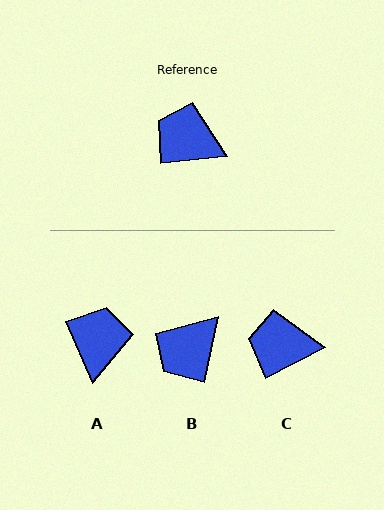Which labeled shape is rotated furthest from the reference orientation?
A, about 73 degrees away.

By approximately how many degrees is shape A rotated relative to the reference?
Approximately 73 degrees clockwise.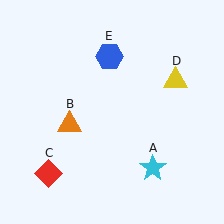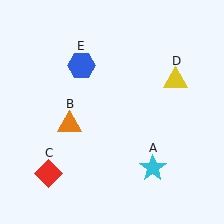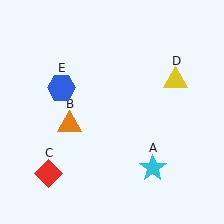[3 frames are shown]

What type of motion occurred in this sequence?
The blue hexagon (object E) rotated counterclockwise around the center of the scene.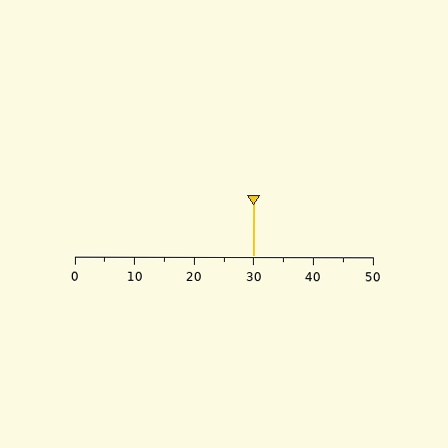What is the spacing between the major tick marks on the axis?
The major ticks are spaced 10 apart.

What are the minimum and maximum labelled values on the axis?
The axis runs from 0 to 50.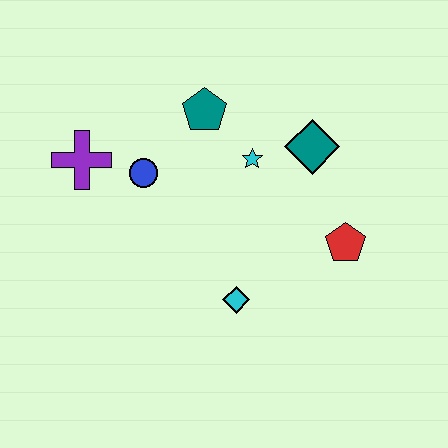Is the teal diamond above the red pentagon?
Yes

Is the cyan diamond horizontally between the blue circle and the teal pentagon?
No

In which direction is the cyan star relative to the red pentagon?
The cyan star is to the left of the red pentagon.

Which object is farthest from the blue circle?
The red pentagon is farthest from the blue circle.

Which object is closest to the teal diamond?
The cyan star is closest to the teal diamond.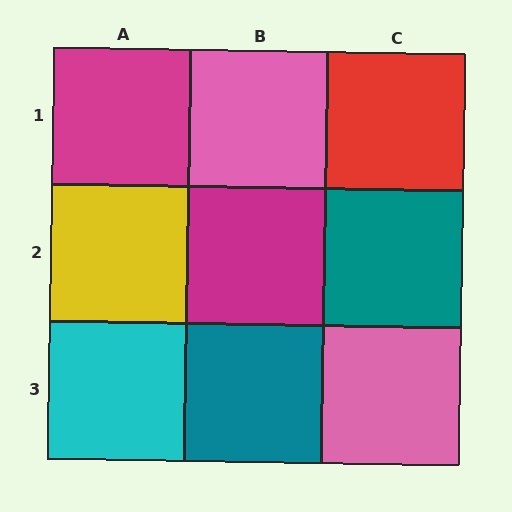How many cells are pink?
2 cells are pink.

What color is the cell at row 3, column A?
Cyan.